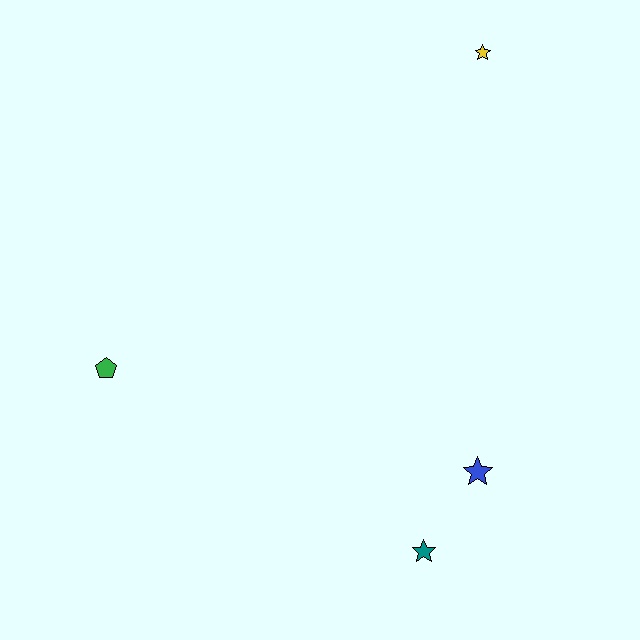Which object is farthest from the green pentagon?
The yellow star is farthest from the green pentagon.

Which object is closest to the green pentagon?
The teal star is closest to the green pentagon.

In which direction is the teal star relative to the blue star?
The teal star is below the blue star.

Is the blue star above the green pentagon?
No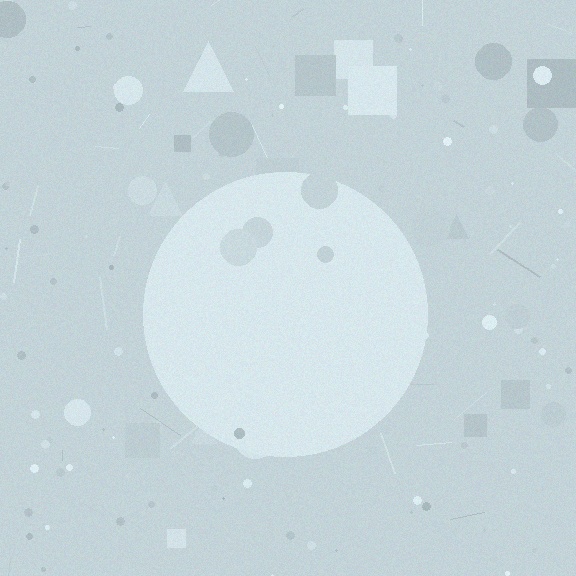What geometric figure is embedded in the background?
A circle is embedded in the background.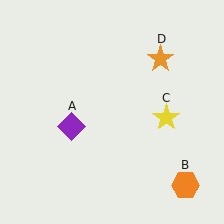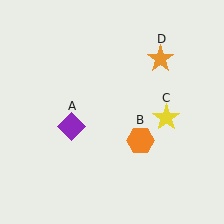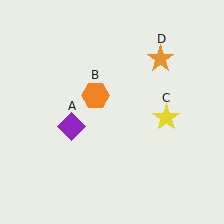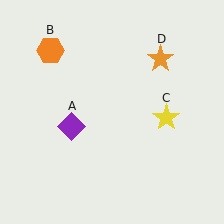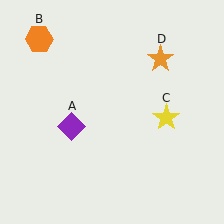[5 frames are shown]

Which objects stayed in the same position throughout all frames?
Purple diamond (object A) and yellow star (object C) and orange star (object D) remained stationary.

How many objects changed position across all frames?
1 object changed position: orange hexagon (object B).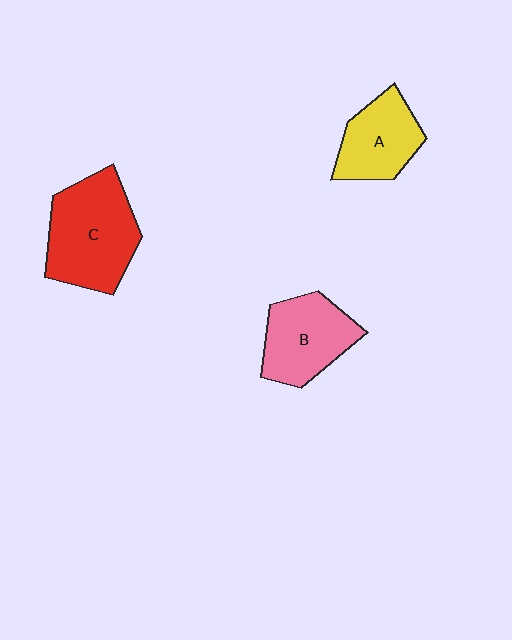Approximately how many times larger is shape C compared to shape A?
Approximately 1.5 times.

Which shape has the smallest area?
Shape A (yellow).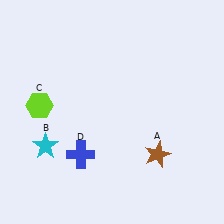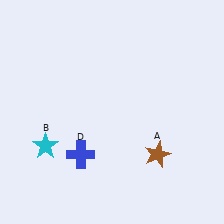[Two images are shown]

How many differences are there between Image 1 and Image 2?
There is 1 difference between the two images.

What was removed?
The lime hexagon (C) was removed in Image 2.